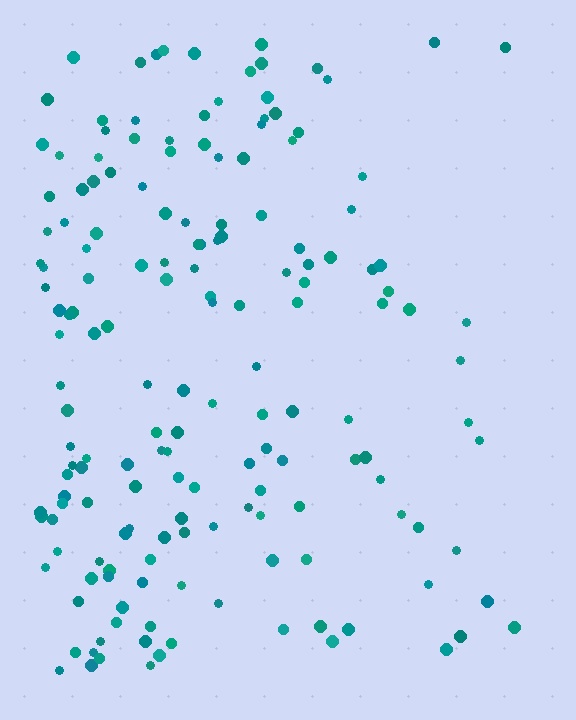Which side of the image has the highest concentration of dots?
The left.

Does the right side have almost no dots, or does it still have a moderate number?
Still a moderate number, just noticeably fewer than the left.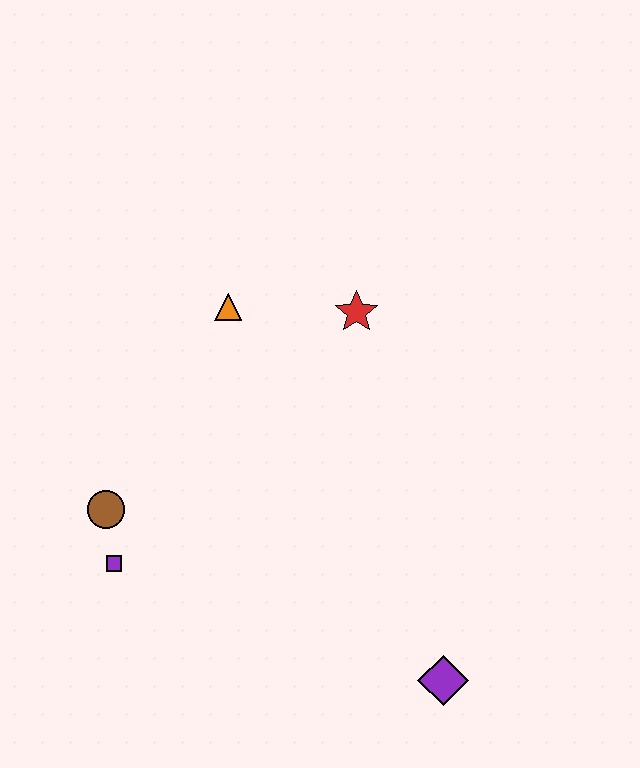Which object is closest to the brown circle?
The purple square is closest to the brown circle.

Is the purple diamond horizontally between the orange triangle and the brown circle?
No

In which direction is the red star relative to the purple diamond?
The red star is above the purple diamond.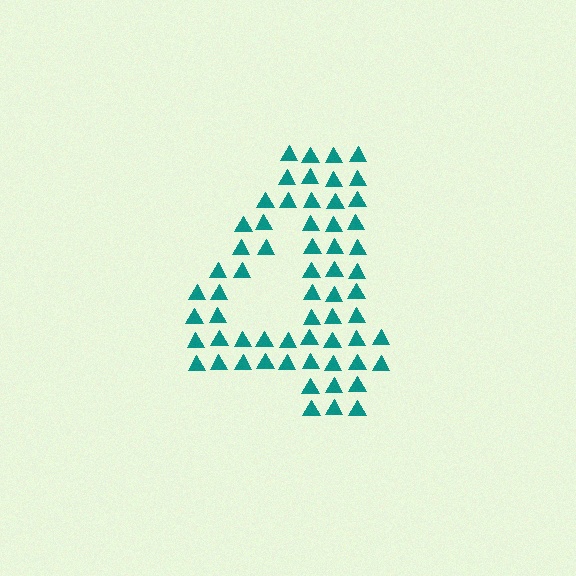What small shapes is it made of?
It is made of small triangles.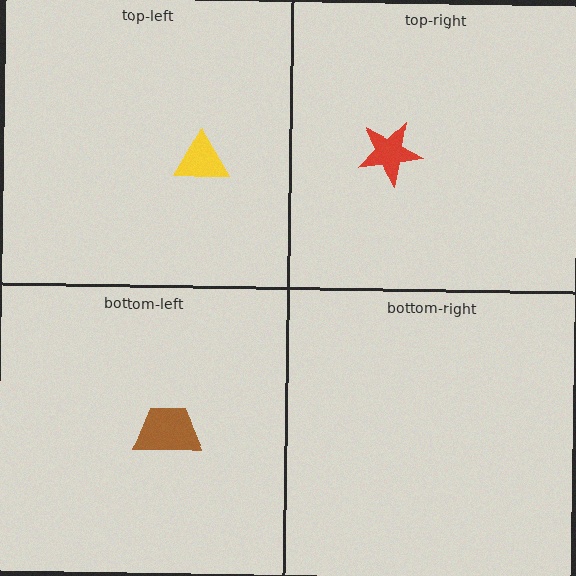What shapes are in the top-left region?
The yellow triangle.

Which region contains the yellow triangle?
The top-left region.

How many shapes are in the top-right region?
1.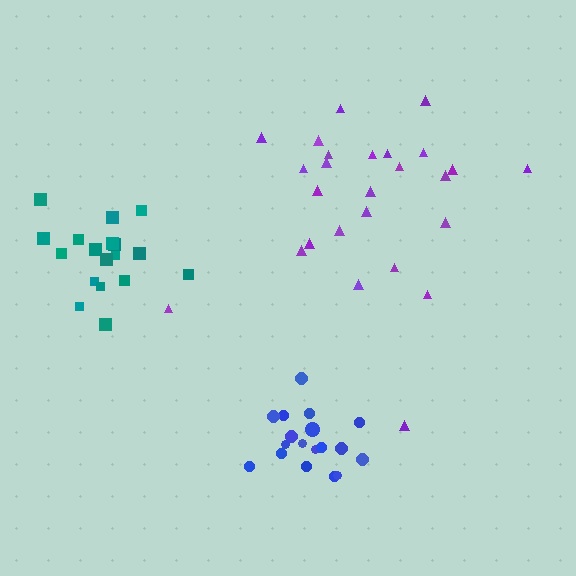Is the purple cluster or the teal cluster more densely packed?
Teal.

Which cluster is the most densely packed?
Blue.